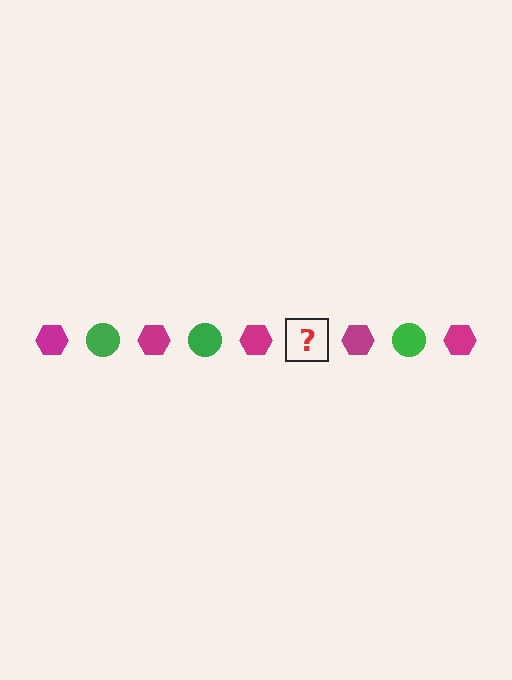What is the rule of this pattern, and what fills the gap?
The rule is that the pattern alternates between magenta hexagon and green circle. The gap should be filled with a green circle.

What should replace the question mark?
The question mark should be replaced with a green circle.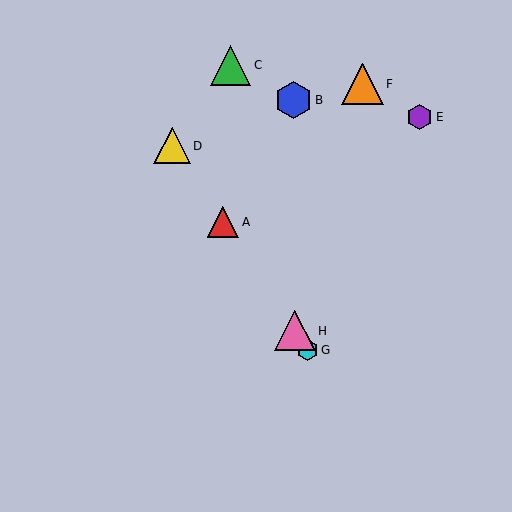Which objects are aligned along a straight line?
Objects A, D, G, H are aligned along a straight line.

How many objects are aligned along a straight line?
4 objects (A, D, G, H) are aligned along a straight line.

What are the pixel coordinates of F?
Object F is at (363, 84).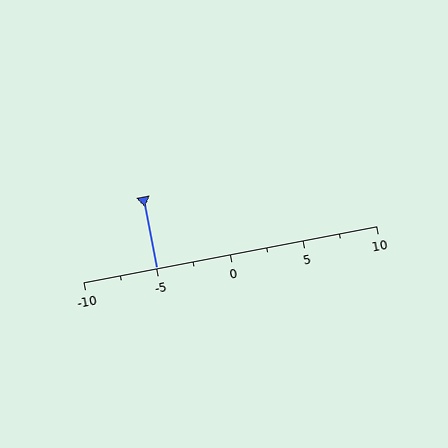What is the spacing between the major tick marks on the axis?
The major ticks are spaced 5 apart.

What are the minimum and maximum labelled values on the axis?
The axis runs from -10 to 10.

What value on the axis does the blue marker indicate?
The marker indicates approximately -5.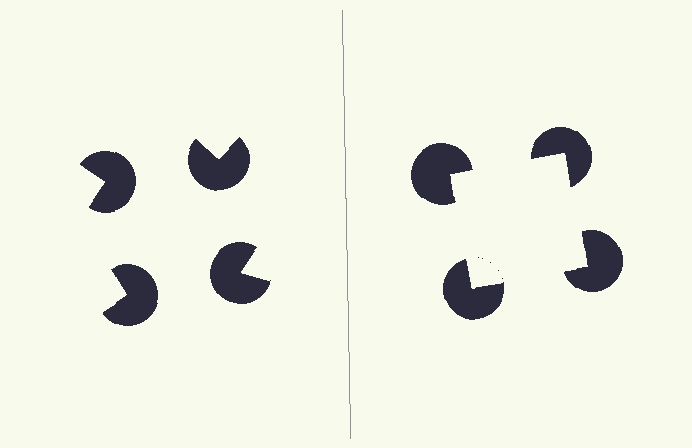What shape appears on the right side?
An illusory square.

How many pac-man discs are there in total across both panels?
8 — 4 on each side.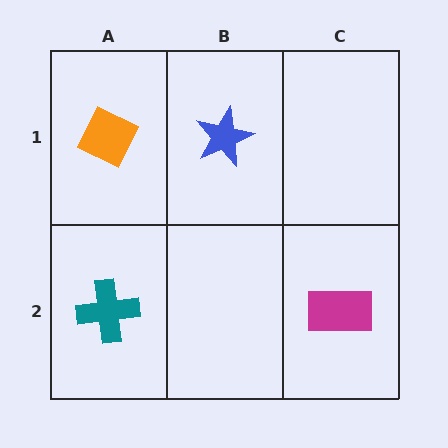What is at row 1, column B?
A blue star.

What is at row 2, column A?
A teal cross.